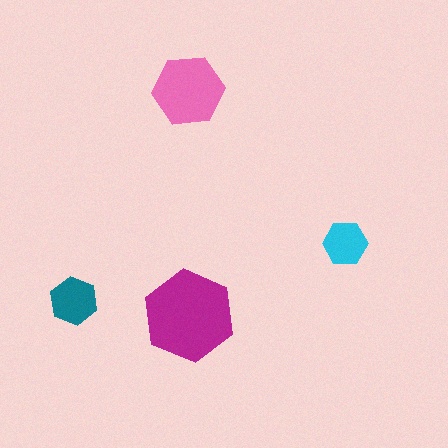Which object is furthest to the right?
The cyan hexagon is rightmost.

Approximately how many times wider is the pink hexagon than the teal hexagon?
About 1.5 times wider.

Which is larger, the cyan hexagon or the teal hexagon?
The teal one.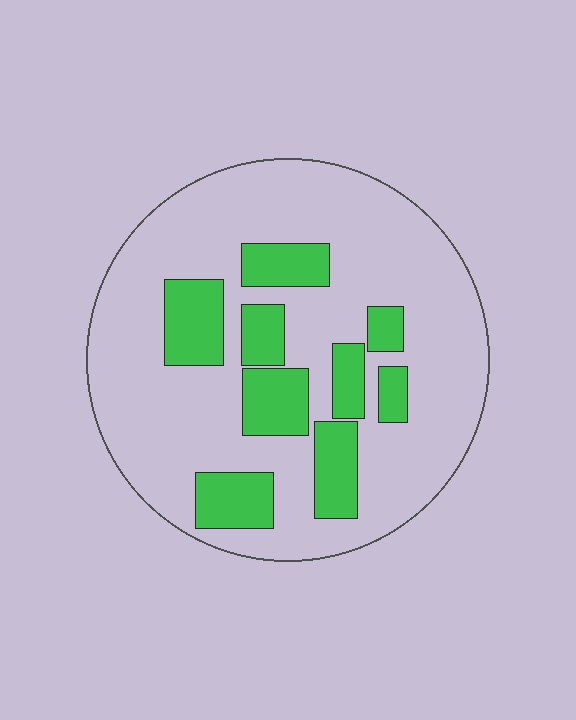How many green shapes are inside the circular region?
9.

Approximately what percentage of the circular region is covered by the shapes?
Approximately 25%.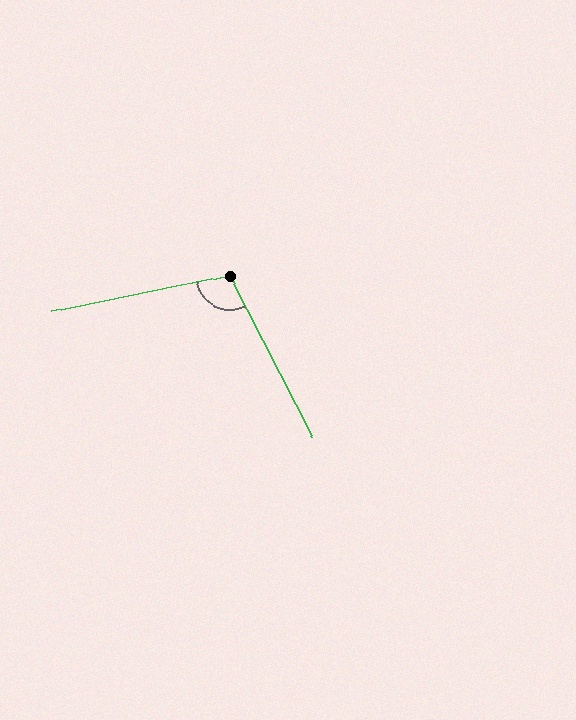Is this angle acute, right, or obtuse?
It is obtuse.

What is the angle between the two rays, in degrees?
Approximately 106 degrees.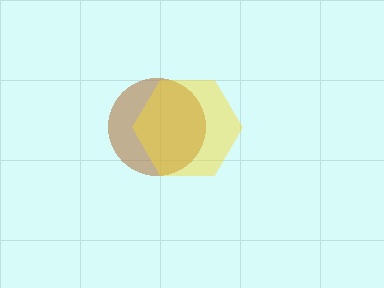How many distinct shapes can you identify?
There are 2 distinct shapes: a brown circle, a yellow hexagon.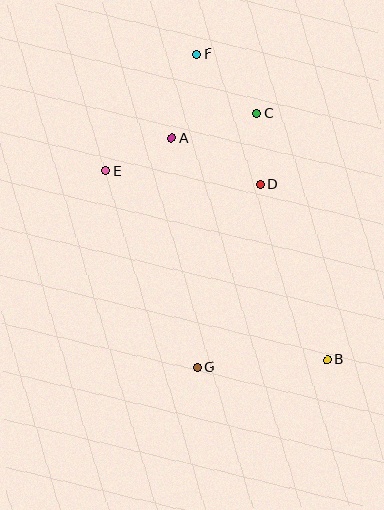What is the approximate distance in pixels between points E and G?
The distance between E and G is approximately 217 pixels.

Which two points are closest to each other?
Points C and D are closest to each other.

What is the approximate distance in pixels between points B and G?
The distance between B and G is approximately 130 pixels.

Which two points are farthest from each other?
Points B and F are farthest from each other.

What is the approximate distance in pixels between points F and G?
The distance between F and G is approximately 313 pixels.